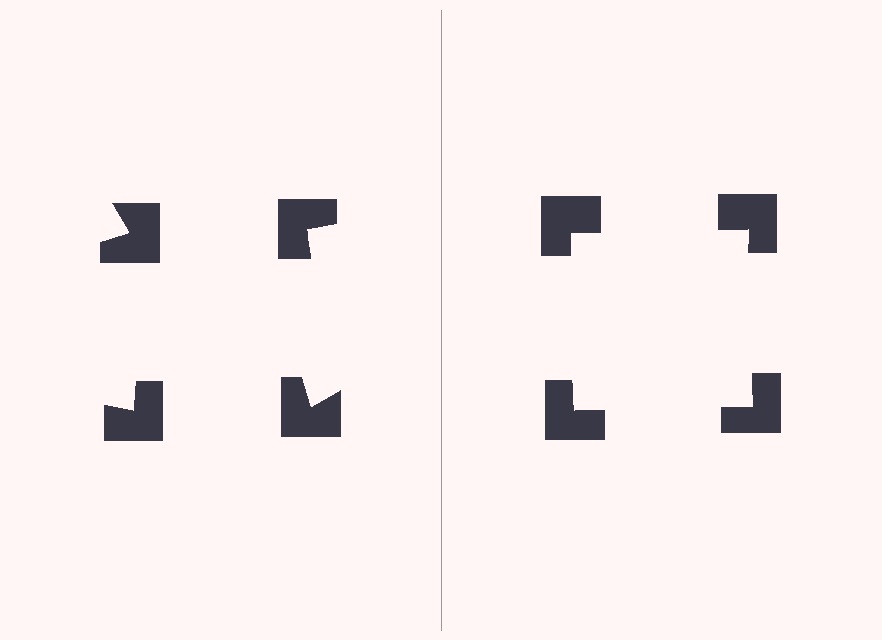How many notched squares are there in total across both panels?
8 — 4 on each side.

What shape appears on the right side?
An illusory square.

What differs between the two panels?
The notched squares are positioned identically on both sides; only the wedge orientations differ. On the right they align to a square; on the left they are misaligned.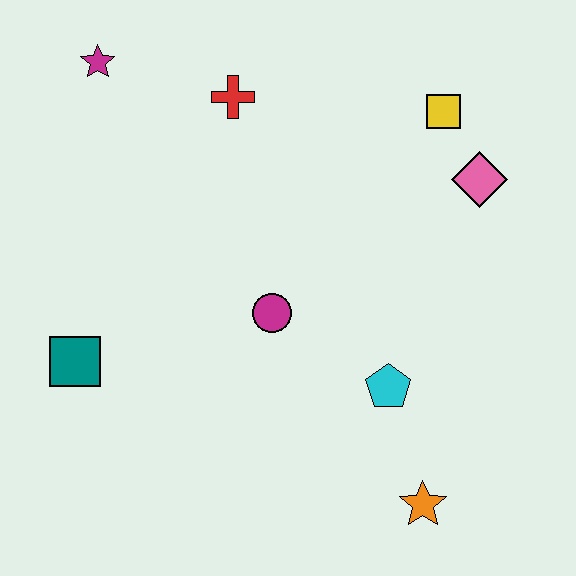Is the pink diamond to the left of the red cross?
No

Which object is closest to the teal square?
The magenta circle is closest to the teal square.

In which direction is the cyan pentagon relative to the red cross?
The cyan pentagon is below the red cross.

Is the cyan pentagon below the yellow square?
Yes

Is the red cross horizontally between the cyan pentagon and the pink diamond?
No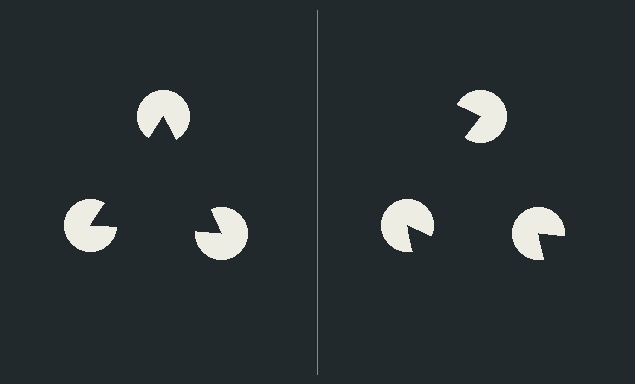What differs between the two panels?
The pac-man discs are positioned identically on both sides; only the wedge orientations differ. On the left they align to a triangle; on the right they are misaligned.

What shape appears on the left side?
An illusory triangle.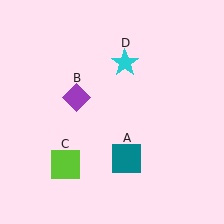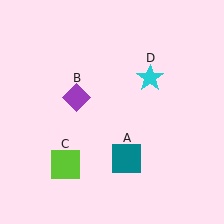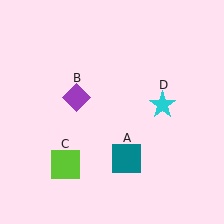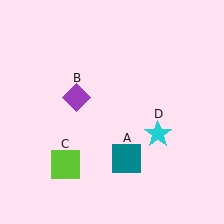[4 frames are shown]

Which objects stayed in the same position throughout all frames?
Teal square (object A) and purple diamond (object B) and lime square (object C) remained stationary.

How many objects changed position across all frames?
1 object changed position: cyan star (object D).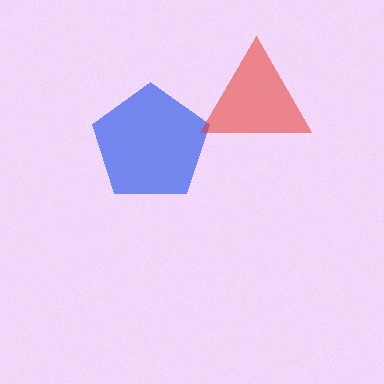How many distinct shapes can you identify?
There are 2 distinct shapes: a blue pentagon, a red triangle.